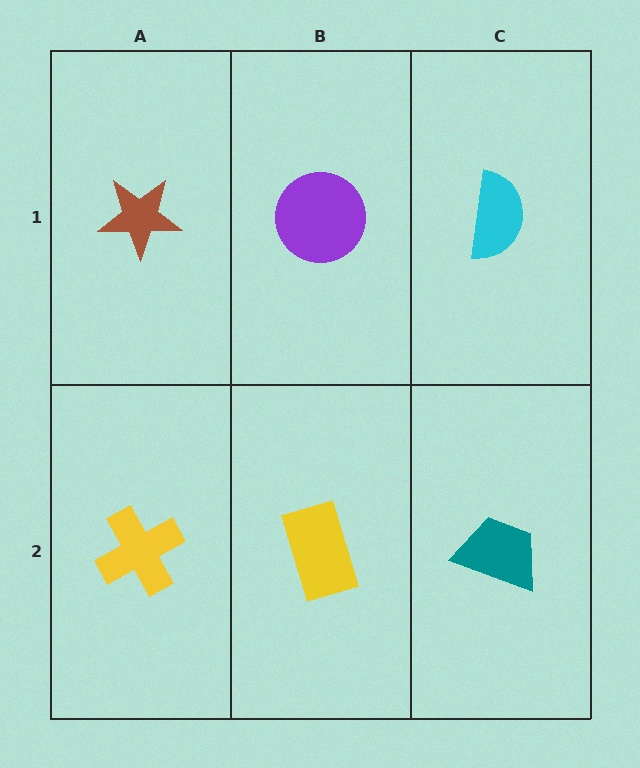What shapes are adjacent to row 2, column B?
A purple circle (row 1, column B), a yellow cross (row 2, column A), a teal trapezoid (row 2, column C).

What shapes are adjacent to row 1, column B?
A yellow rectangle (row 2, column B), a brown star (row 1, column A), a cyan semicircle (row 1, column C).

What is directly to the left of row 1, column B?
A brown star.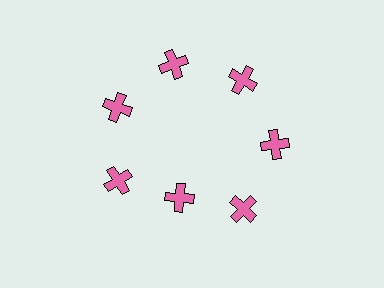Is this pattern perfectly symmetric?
No. The 7 pink crosses are arranged in a ring, but one element near the 6 o'clock position is pulled inward toward the center, breaking the 7-fold rotational symmetry.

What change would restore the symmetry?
The symmetry would be restored by moving it outward, back onto the ring so that all 7 crosses sit at equal angles and equal distance from the center.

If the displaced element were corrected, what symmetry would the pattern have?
It would have 7-fold rotational symmetry — the pattern would map onto itself every 51 degrees.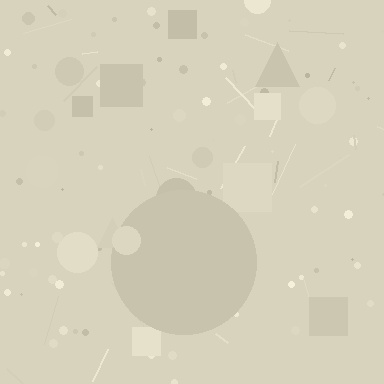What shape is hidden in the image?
A circle is hidden in the image.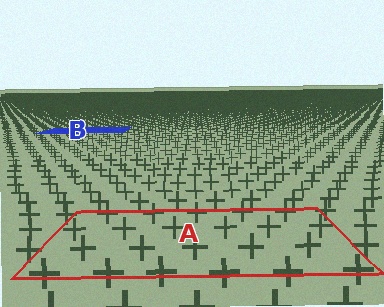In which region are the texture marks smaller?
The texture marks are smaller in region B, because it is farther away.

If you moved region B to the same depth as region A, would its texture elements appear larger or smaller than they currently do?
They would appear larger. At a closer depth, the same texture elements are projected at a bigger on-screen size.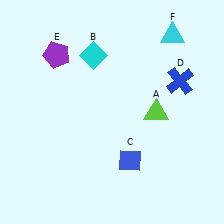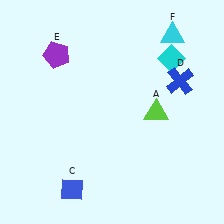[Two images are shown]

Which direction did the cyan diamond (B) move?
The cyan diamond (B) moved right.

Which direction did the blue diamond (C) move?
The blue diamond (C) moved left.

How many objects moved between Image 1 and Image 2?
2 objects moved between the two images.